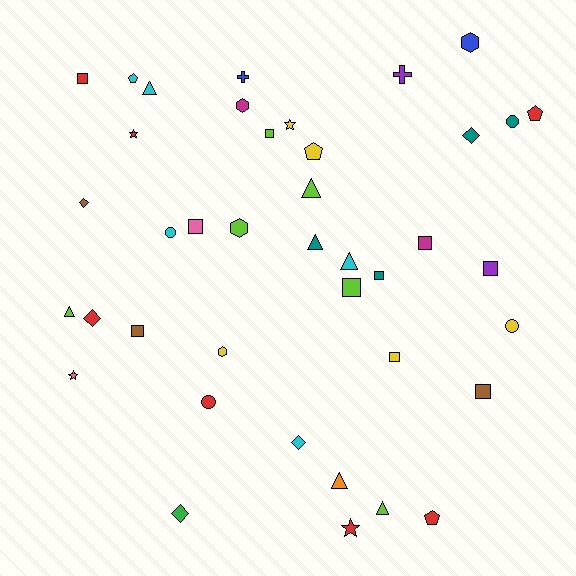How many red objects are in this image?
There are 7 red objects.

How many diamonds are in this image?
There are 5 diamonds.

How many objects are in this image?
There are 40 objects.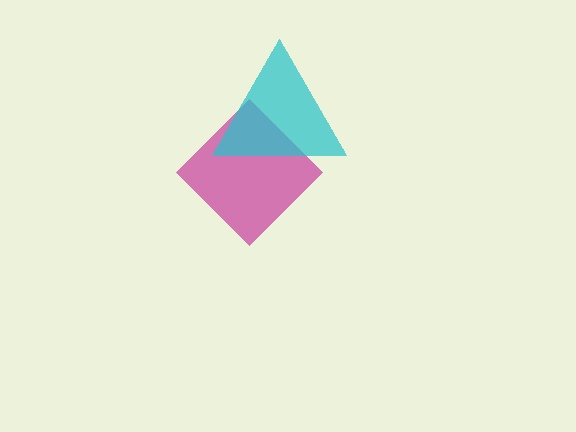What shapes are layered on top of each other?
The layered shapes are: a magenta diamond, a cyan triangle.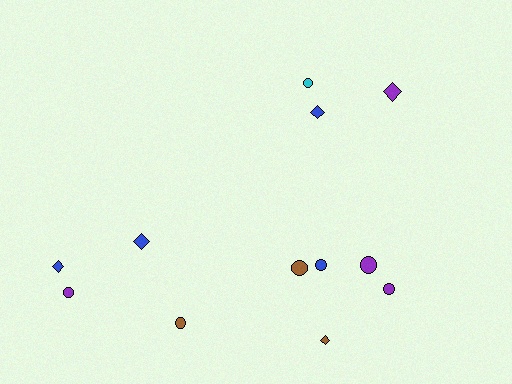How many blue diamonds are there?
There are 3 blue diamonds.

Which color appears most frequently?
Blue, with 4 objects.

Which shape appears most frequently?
Circle, with 7 objects.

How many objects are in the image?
There are 12 objects.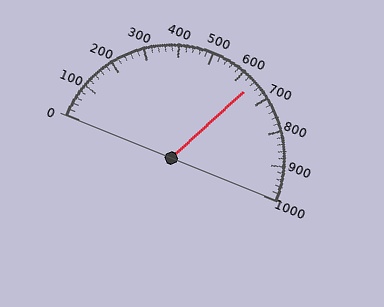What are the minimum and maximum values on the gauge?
The gauge ranges from 0 to 1000.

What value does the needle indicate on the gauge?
The needle indicates approximately 640.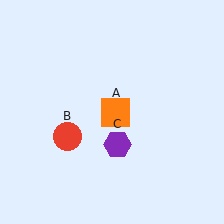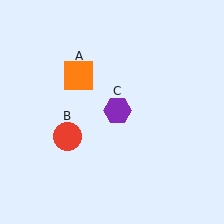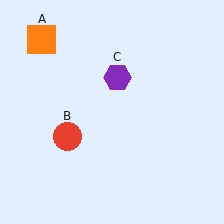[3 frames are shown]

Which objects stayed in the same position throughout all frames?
Red circle (object B) remained stationary.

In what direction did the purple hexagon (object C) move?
The purple hexagon (object C) moved up.